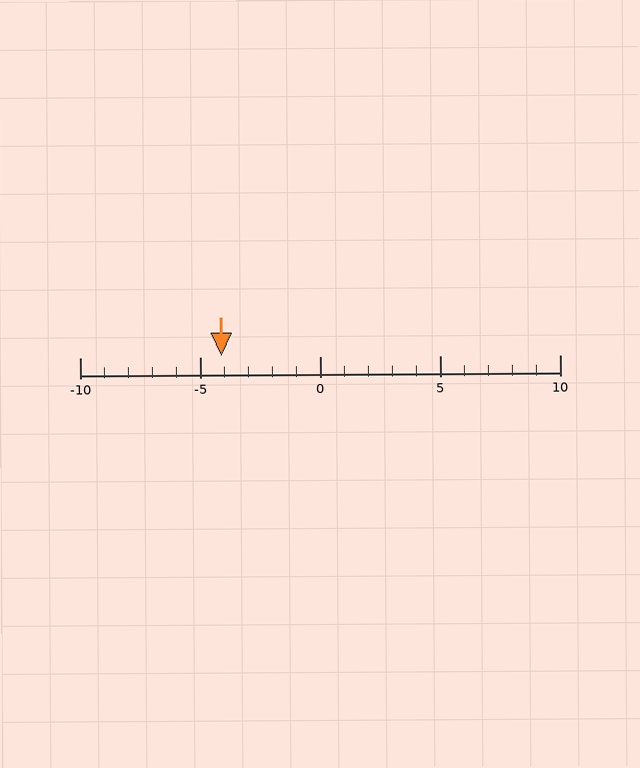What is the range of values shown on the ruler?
The ruler shows values from -10 to 10.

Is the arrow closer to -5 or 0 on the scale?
The arrow is closer to -5.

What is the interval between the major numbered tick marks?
The major tick marks are spaced 5 units apart.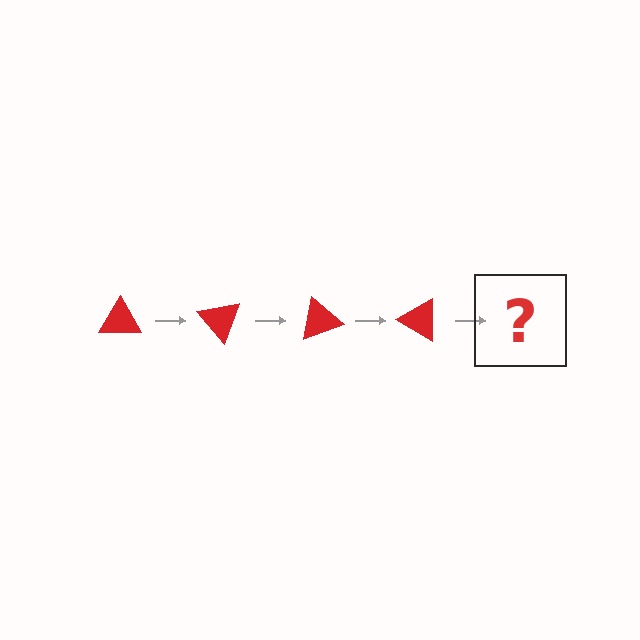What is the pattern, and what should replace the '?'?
The pattern is that the triangle rotates 50 degrees each step. The '?' should be a red triangle rotated 200 degrees.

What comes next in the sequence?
The next element should be a red triangle rotated 200 degrees.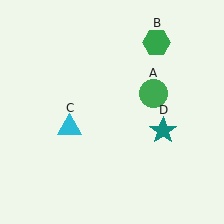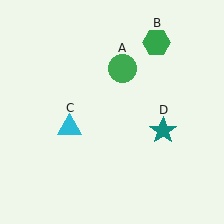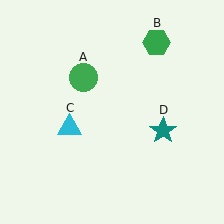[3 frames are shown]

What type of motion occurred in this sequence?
The green circle (object A) rotated counterclockwise around the center of the scene.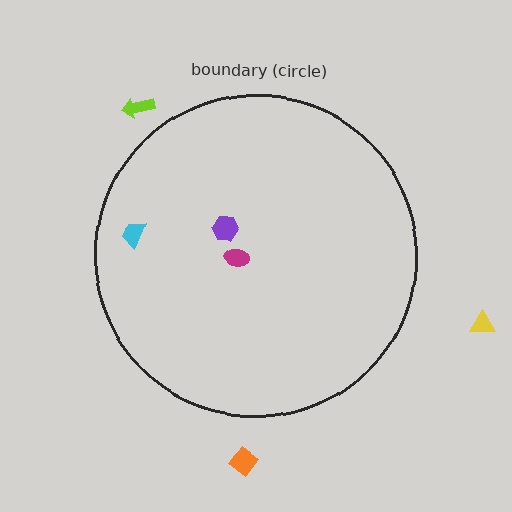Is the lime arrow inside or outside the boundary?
Outside.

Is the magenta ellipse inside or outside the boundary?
Inside.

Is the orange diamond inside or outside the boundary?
Outside.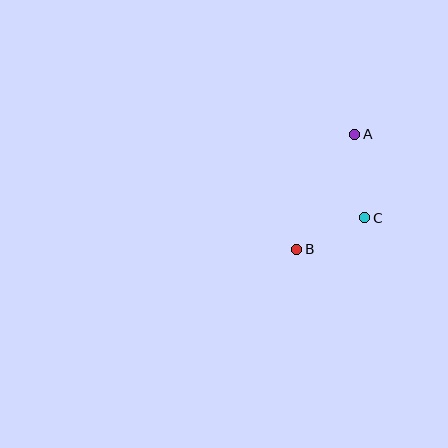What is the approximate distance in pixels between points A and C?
The distance between A and C is approximately 84 pixels.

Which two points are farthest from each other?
Points A and B are farthest from each other.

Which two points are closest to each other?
Points B and C are closest to each other.